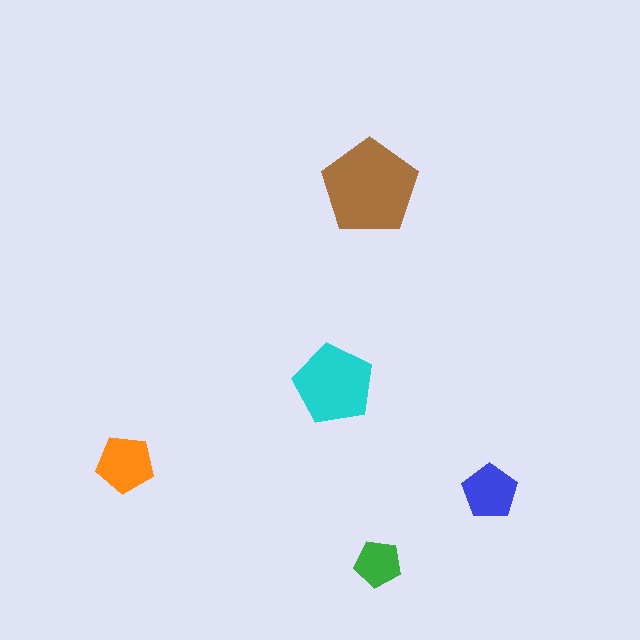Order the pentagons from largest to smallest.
the brown one, the cyan one, the orange one, the blue one, the green one.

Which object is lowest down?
The green pentagon is bottommost.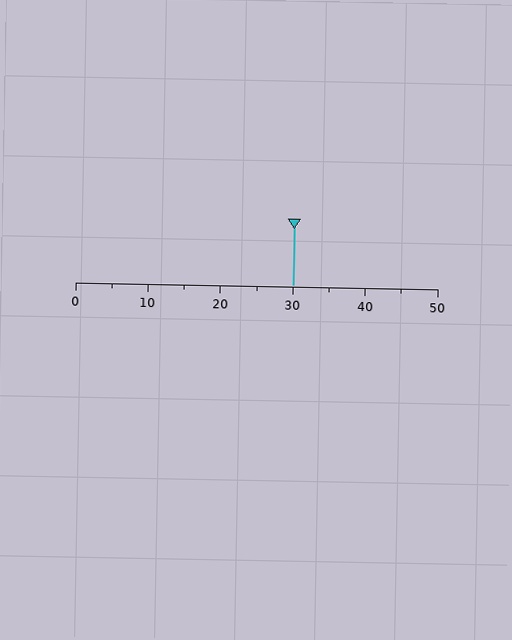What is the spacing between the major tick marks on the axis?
The major ticks are spaced 10 apart.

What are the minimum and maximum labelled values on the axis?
The axis runs from 0 to 50.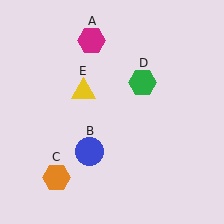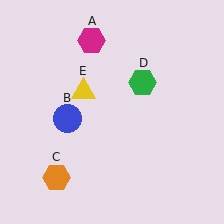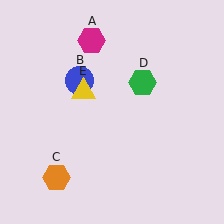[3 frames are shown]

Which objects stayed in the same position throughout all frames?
Magenta hexagon (object A) and orange hexagon (object C) and green hexagon (object D) and yellow triangle (object E) remained stationary.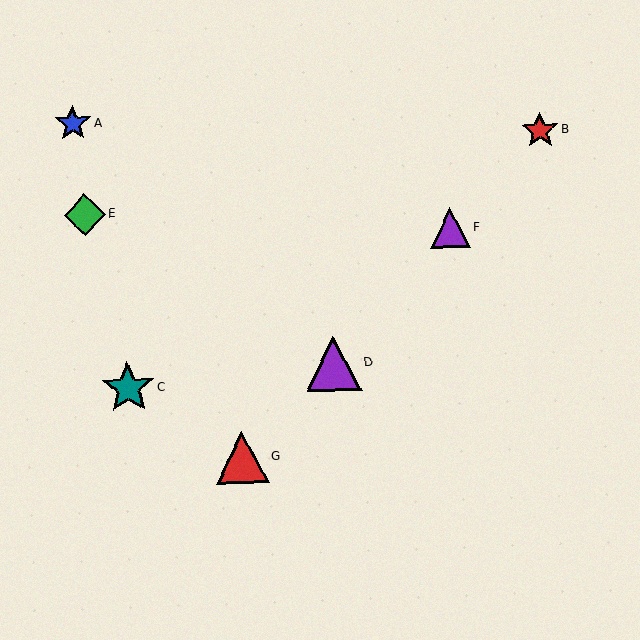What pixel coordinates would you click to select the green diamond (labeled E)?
Click at (85, 215) to select the green diamond E.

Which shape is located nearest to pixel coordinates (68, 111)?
The blue star (labeled A) at (73, 123) is nearest to that location.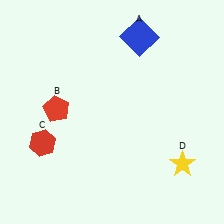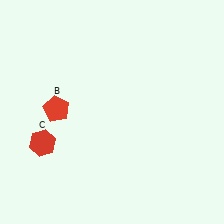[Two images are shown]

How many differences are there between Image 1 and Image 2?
There are 2 differences between the two images.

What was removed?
The blue square (A), the yellow star (D) were removed in Image 2.